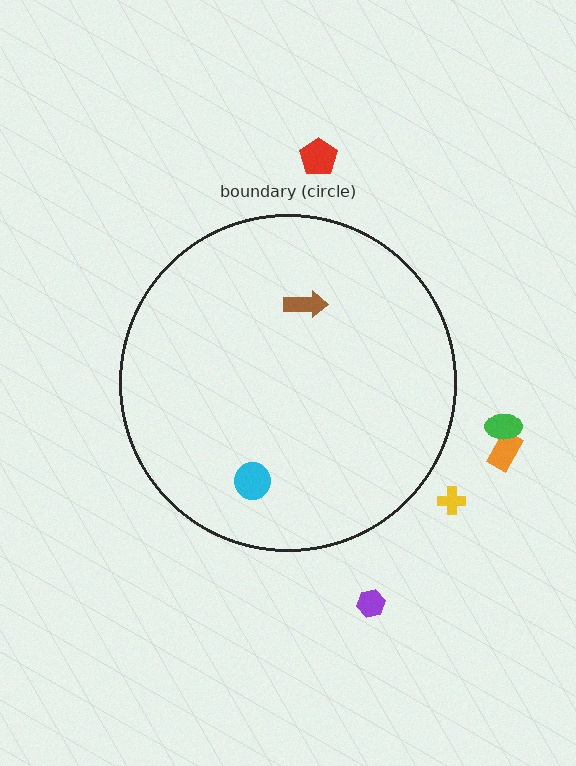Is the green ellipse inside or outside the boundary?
Outside.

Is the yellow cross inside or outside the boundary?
Outside.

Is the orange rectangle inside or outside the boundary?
Outside.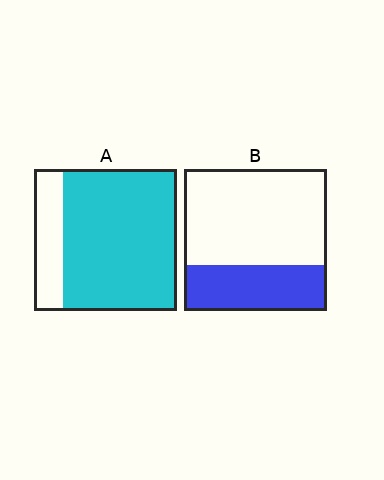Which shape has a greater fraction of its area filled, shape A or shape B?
Shape A.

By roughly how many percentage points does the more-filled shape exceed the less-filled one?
By roughly 45 percentage points (A over B).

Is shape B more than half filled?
No.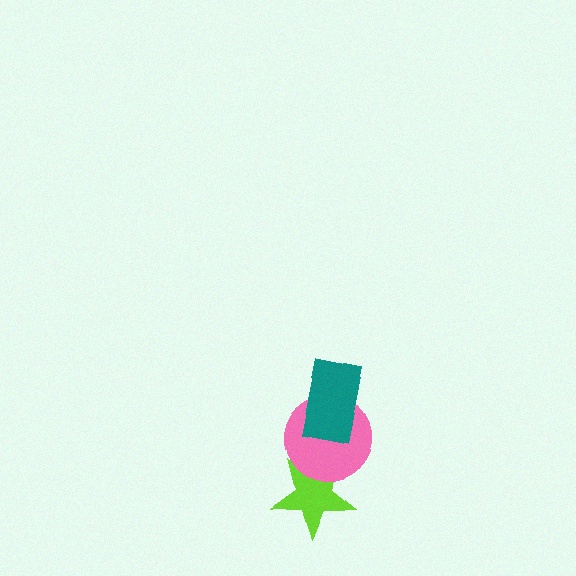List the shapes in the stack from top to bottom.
From top to bottom: the teal rectangle, the pink circle, the lime star.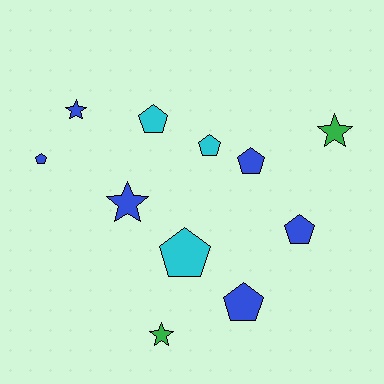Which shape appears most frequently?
Pentagon, with 7 objects.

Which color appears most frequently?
Blue, with 6 objects.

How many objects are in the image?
There are 11 objects.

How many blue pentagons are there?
There are 4 blue pentagons.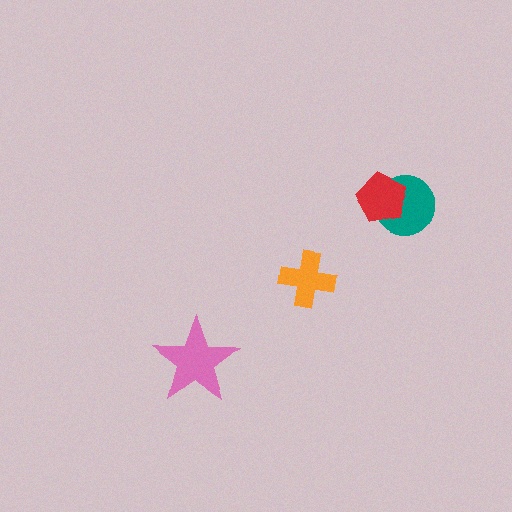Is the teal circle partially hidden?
Yes, it is partially covered by another shape.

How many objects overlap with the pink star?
0 objects overlap with the pink star.